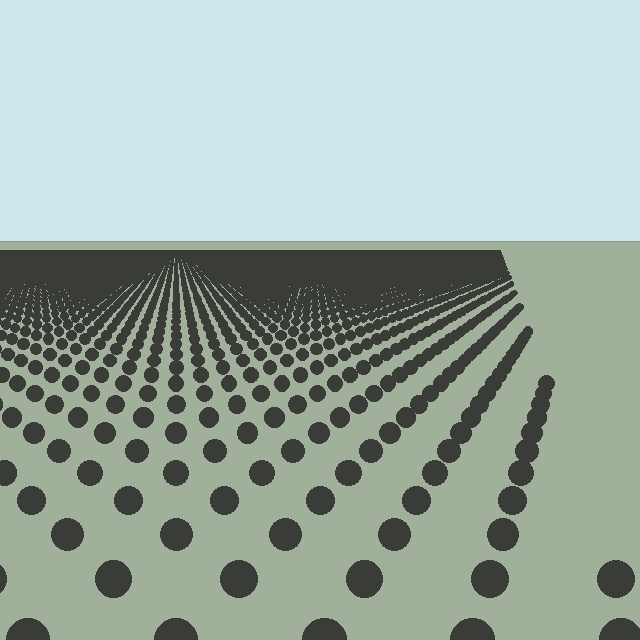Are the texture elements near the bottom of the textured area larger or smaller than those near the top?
Larger. Near the bottom, elements are closer to the viewer and appear at a bigger on-screen size.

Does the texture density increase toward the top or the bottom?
Density increases toward the top.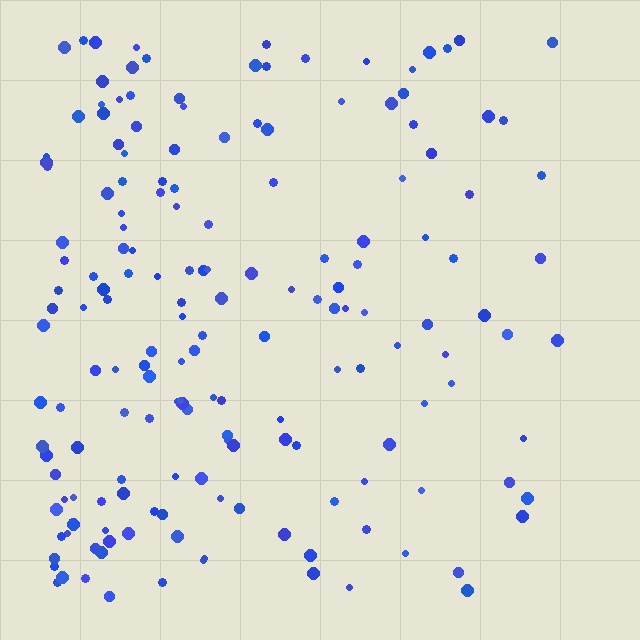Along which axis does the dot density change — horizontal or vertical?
Horizontal.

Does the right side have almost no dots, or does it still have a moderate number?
Still a moderate number, just noticeably fewer than the left.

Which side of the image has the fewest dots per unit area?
The right.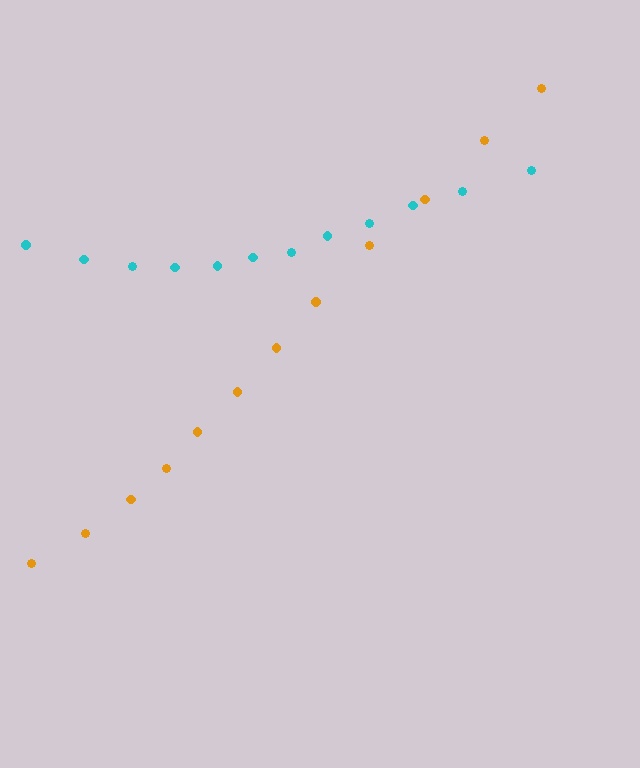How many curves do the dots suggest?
There are 2 distinct paths.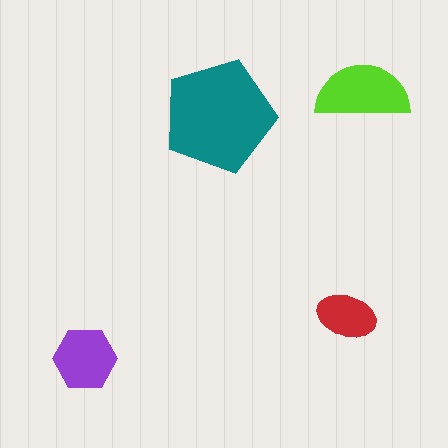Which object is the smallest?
The red ellipse.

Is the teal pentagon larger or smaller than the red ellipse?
Larger.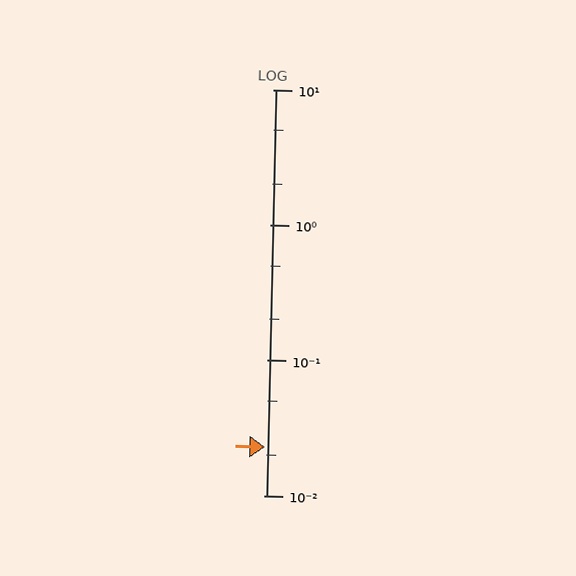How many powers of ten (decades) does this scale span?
The scale spans 3 decades, from 0.01 to 10.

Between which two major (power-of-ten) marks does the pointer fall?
The pointer is between 0.01 and 0.1.